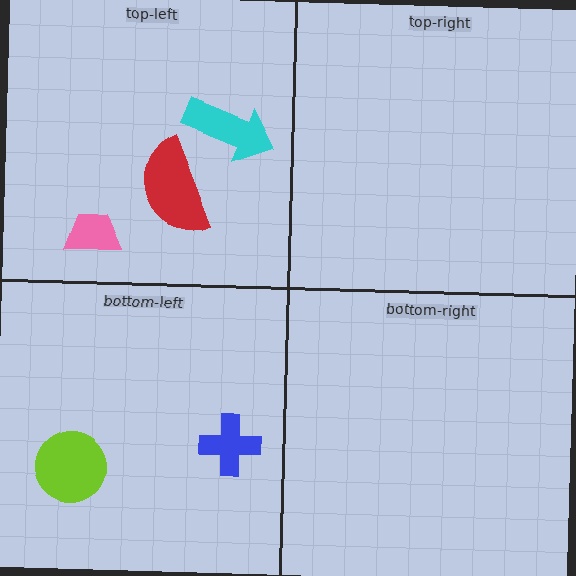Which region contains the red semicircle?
The top-left region.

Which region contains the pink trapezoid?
The top-left region.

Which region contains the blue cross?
The bottom-left region.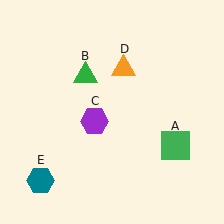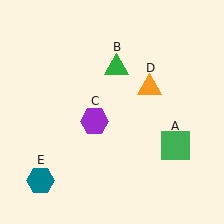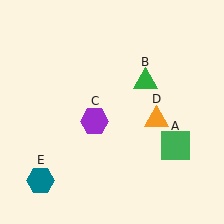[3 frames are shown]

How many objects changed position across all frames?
2 objects changed position: green triangle (object B), orange triangle (object D).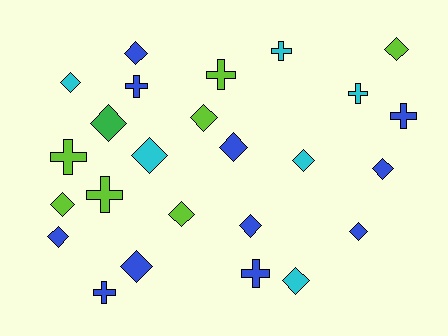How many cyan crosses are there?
There are 2 cyan crosses.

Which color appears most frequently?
Blue, with 11 objects.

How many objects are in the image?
There are 25 objects.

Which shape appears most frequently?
Diamond, with 16 objects.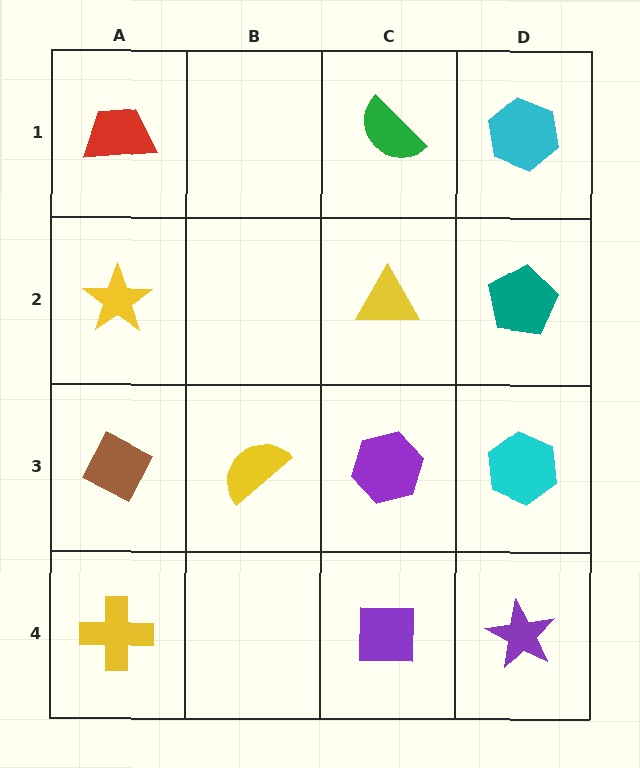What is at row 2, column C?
A yellow triangle.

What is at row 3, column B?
A yellow semicircle.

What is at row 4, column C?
A purple square.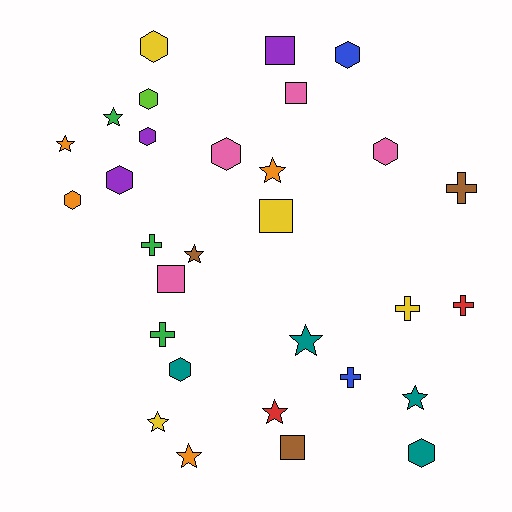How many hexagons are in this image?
There are 10 hexagons.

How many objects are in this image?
There are 30 objects.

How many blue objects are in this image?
There are 2 blue objects.